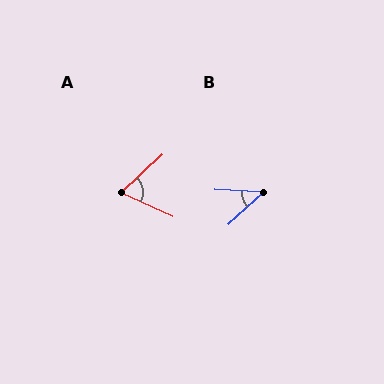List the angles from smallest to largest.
B (46°), A (68°).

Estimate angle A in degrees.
Approximately 68 degrees.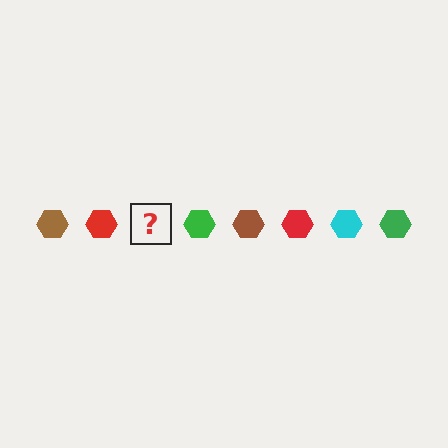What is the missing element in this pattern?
The missing element is a cyan hexagon.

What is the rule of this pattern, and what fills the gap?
The rule is that the pattern cycles through brown, red, cyan, green hexagons. The gap should be filled with a cyan hexagon.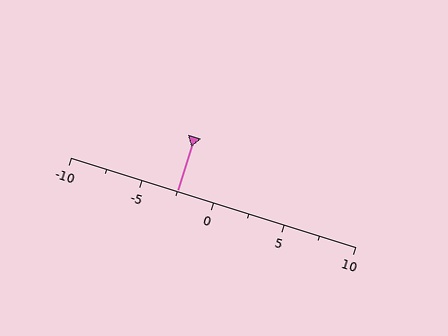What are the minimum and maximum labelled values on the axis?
The axis runs from -10 to 10.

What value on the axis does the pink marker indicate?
The marker indicates approximately -2.5.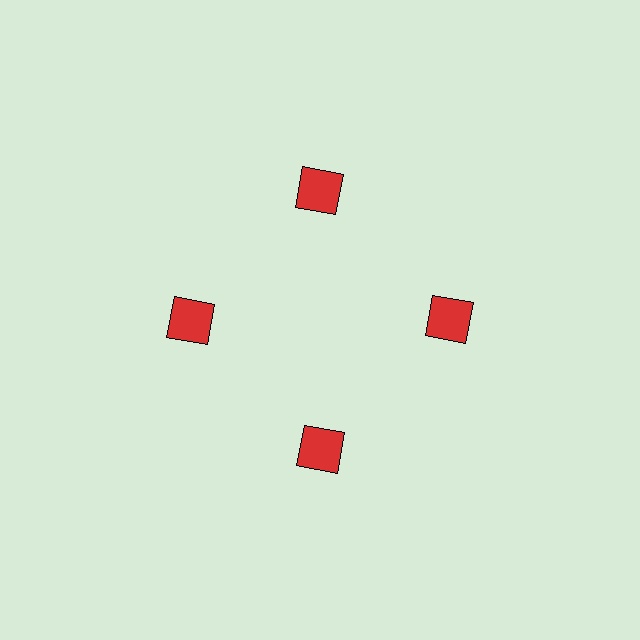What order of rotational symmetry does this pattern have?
This pattern has 4-fold rotational symmetry.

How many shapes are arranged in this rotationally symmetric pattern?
There are 4 shapes, arranged in 4 groups of 1.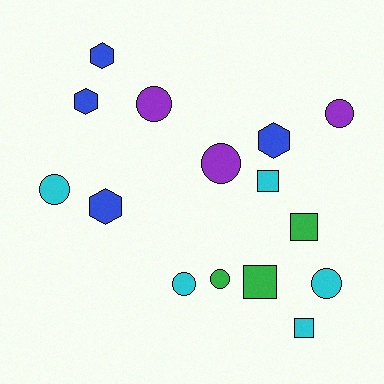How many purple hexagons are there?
There are no purple hexagons.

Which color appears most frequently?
Cyan, with 5 objects.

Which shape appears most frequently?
Circle, with 7 objects.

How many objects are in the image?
There are 15 objects.